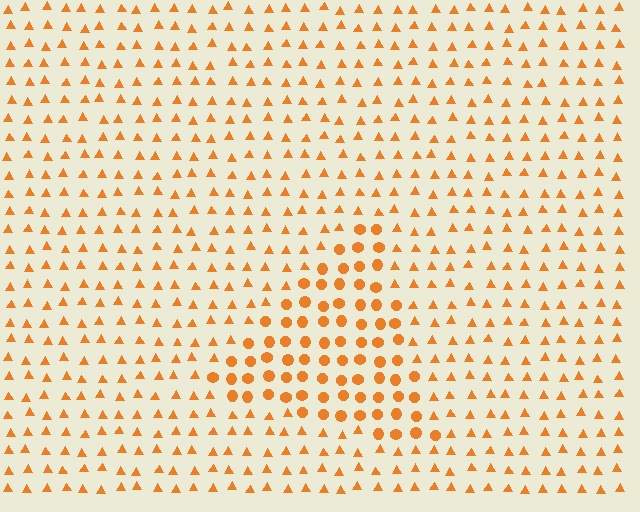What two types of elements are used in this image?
The image uses circles inside the triangle region and triangles outside it.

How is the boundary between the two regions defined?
The boundary is defined by a change in element shape: circles inside vs. triangles outside. All elements share the same color and spacing.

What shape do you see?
I see a triangle.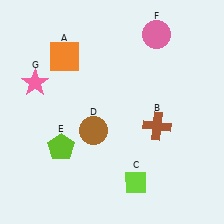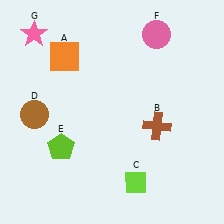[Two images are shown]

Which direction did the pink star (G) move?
The pink star (G) moved up.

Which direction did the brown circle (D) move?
The brown circle (D) moved left.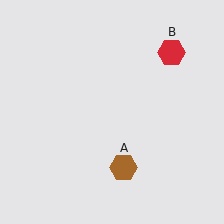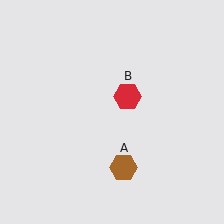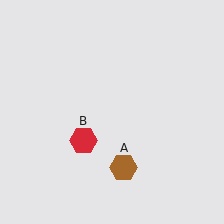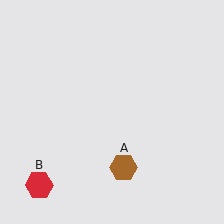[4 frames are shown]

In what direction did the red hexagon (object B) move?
The red hexagon (object B) moved down and to the left.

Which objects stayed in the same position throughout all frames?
Brown hexagon (object A) remained stationary.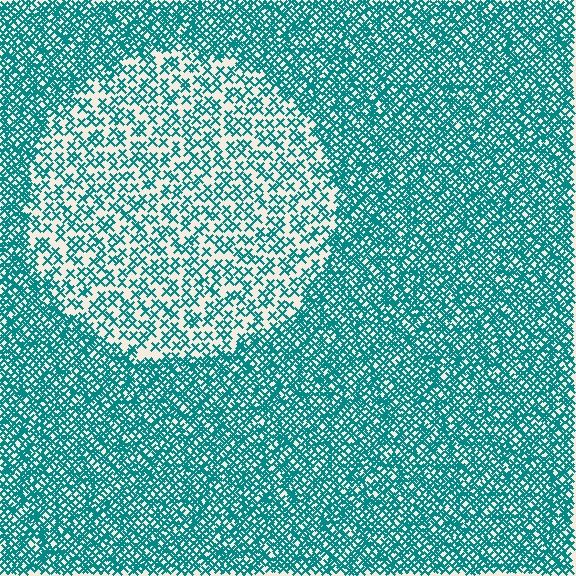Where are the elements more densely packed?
The elements are more densely packed outside the circle boundary.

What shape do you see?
I see a circle.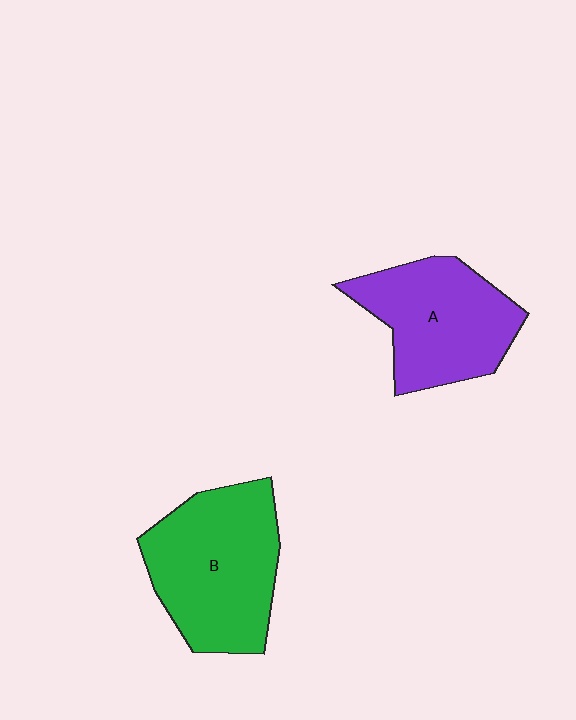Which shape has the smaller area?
Shape A (purple).